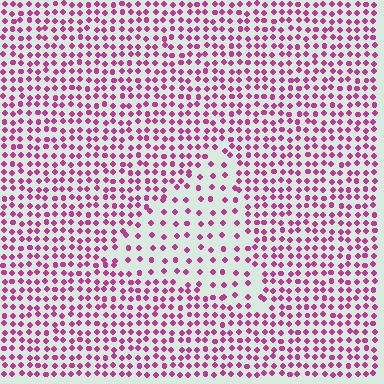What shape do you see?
I see a triangle.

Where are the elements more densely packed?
The elements are more densely packed outside the triangle boundary.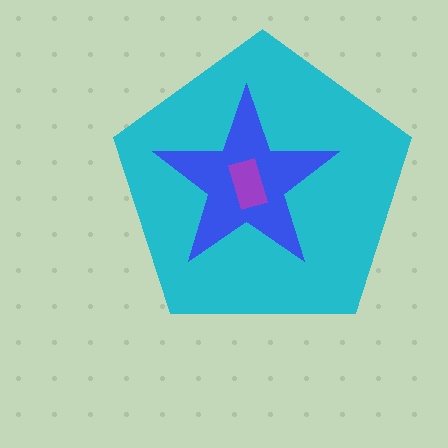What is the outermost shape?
The cyan pentagon.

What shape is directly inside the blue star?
The purple rectangle.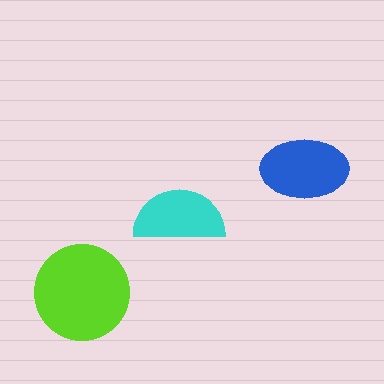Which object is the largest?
The lime circle.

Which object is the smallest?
The cyan semicircle.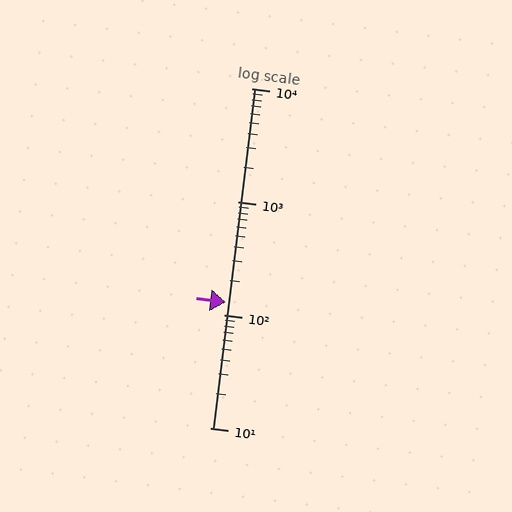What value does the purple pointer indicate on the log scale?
The pointer indicates approximately 130.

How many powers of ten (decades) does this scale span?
The scale spans 3 decades, from 10 to 10000.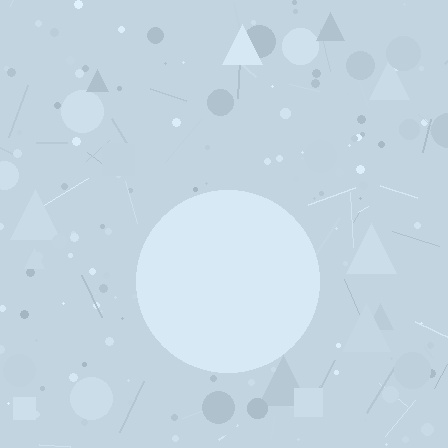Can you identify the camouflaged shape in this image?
The camouflaged shape is a circle.